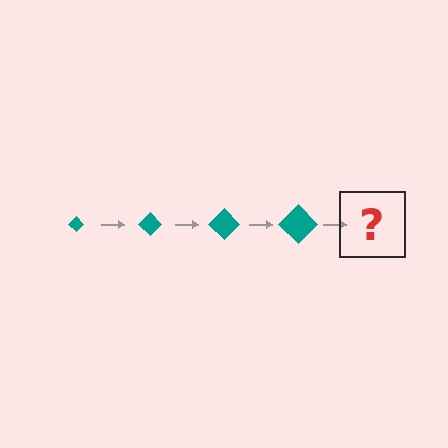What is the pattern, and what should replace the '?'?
The pattern is that the diamond gets progressively larger each step. The '?' should be a teal diamond, larger than the previous one.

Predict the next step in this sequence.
The next step is a teal diamond, larger than the previous one.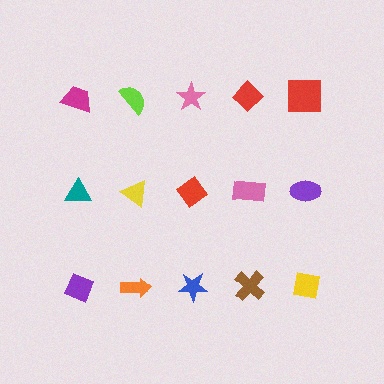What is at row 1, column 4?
A red diamond.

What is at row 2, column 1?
A teal triangle.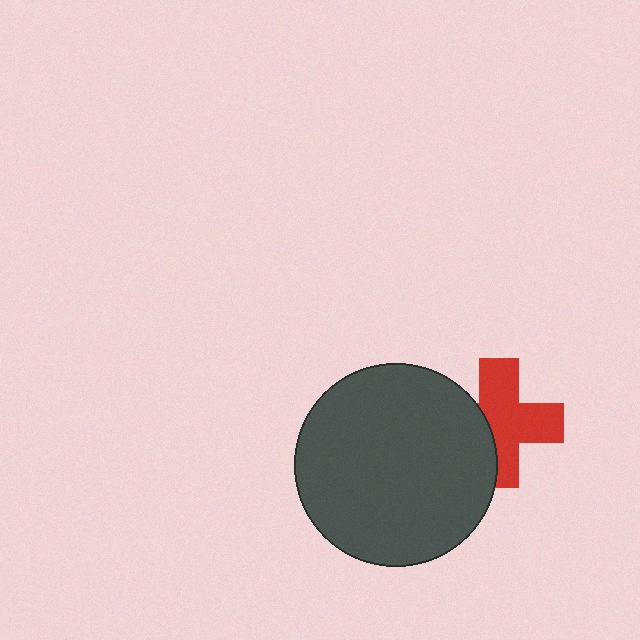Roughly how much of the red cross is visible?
Most of it is visible (roughly 66%).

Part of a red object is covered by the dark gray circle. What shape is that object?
It is a cross.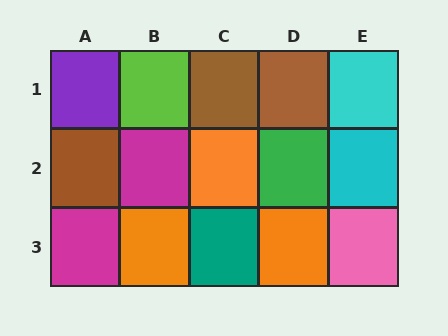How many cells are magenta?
2 cells are magenta.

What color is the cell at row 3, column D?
Orange.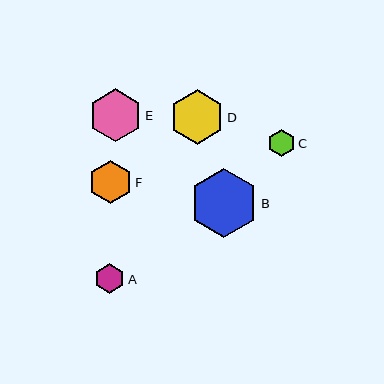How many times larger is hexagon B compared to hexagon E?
Hexagon B is approximately 1.3 times the size of hexagon E.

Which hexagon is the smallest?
Hexagon C is the smallest with a size of approximately 28 pixels.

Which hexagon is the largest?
Hexagon B is the largest with a size of approximately 69 pixels.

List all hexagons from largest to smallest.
From largest to smallest: B, D, E, F, A, C.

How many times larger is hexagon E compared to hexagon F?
Hexagon E is approximately 1.2 times the size of hexagon F.